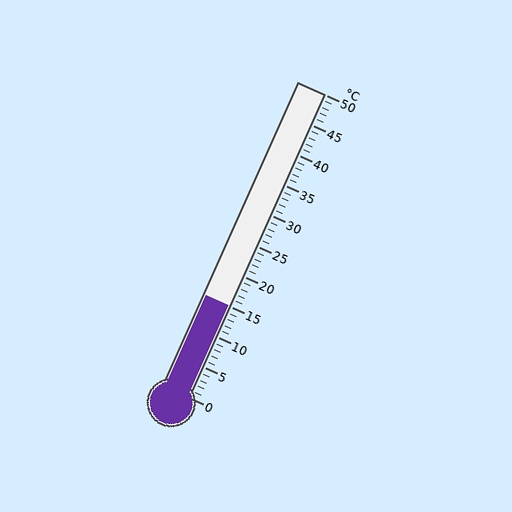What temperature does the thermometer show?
The thermometer shows approximately 15°C.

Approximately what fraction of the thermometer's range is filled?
The thermometer is filled to approximately 30% of its range.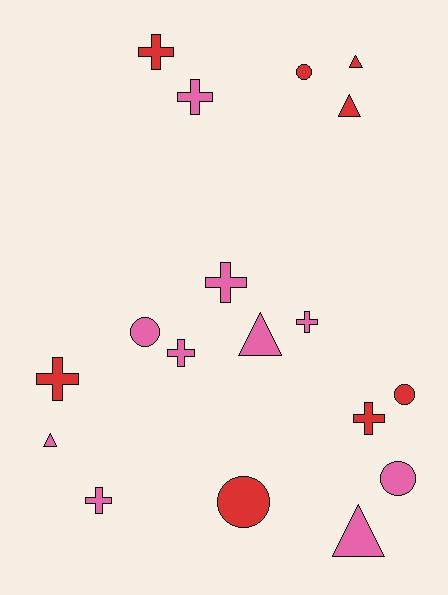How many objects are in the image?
There are 18 objects.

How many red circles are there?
There are 3 red circles.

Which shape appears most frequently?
Cross, with 8 objects.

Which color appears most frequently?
Pink, with 10 objects.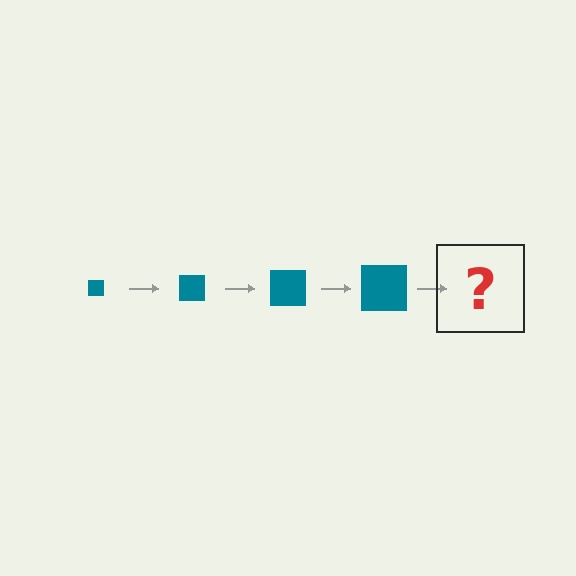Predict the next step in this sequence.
The next step is a teal square, larger than the previous one.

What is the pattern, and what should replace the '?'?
The pattern is that the square gets progressively larger each step. The '?' should be a teal square, larger than the previous one.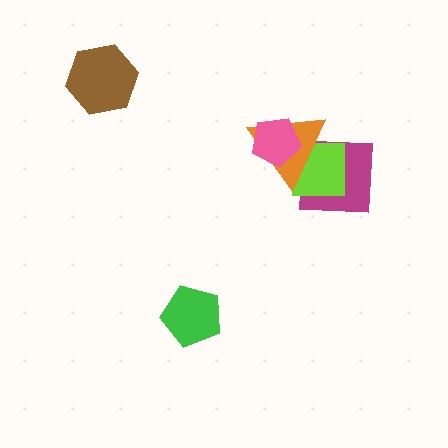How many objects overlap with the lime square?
2 objects overlap with the lime square.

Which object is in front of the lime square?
The orange triangle is in front of the lime square.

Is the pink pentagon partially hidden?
No, no other shape covers it.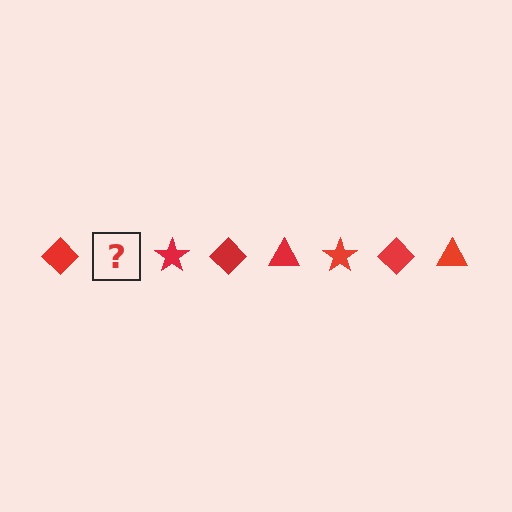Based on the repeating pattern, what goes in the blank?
The blank should be a red triangle.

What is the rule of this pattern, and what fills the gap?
The rule is that the pattern cycles through diamond, triangle, star shapes in red. The gap should be filled with a red triangle.